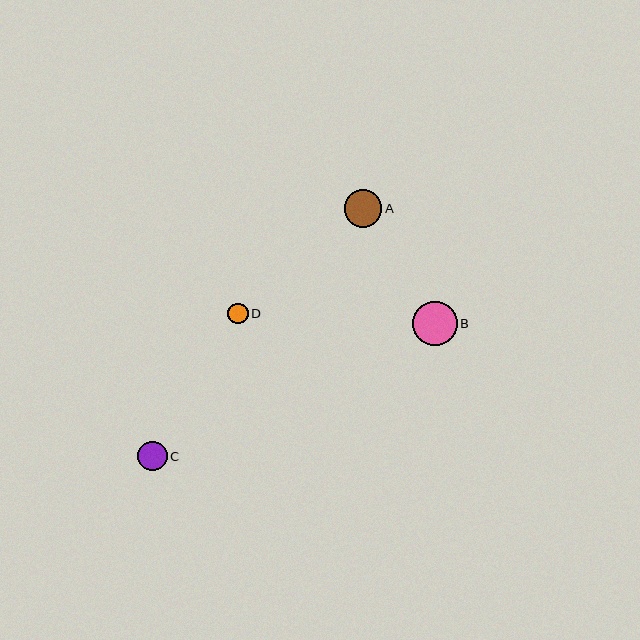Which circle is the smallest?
Circle D is the smallest with a size of approximately 20 pixels.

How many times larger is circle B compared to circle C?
Circle B is approximately 1.5 times the size of circle C.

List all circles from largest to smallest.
From largest to smallest: B, A, C, D.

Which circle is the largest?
Circle B is the largest with a size of approximately 44 pixels.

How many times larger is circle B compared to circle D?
Circle B is approximately 2.2 times the size of circle D.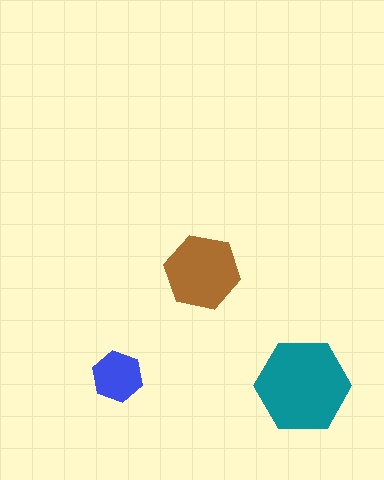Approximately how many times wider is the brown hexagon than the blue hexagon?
About 1.5 times wider.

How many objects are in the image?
There are 3 objects in the image.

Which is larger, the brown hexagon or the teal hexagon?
The teal one.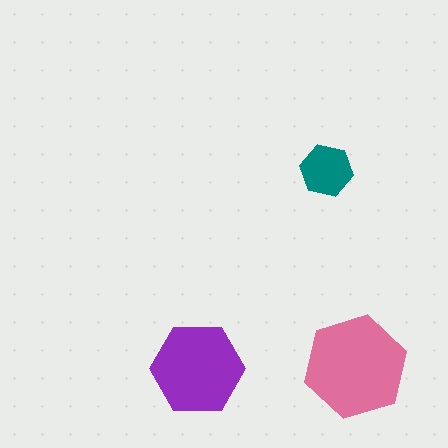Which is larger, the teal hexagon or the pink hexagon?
The pink one.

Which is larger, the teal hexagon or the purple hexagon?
The purple one.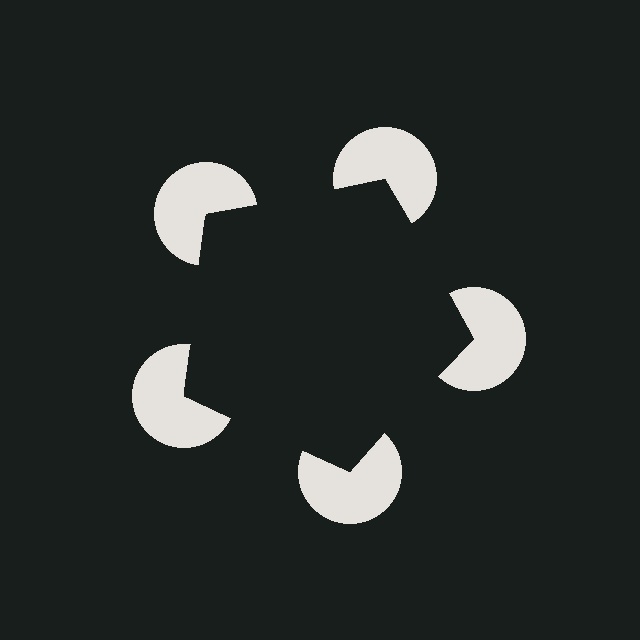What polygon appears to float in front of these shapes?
An illusory pentagon — its edges are inferred from the aligned wedge cuts in the pac-man discs, not physically drawn.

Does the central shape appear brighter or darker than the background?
It typically appears slightly darker than the background, even though no actual brightness change is drawn.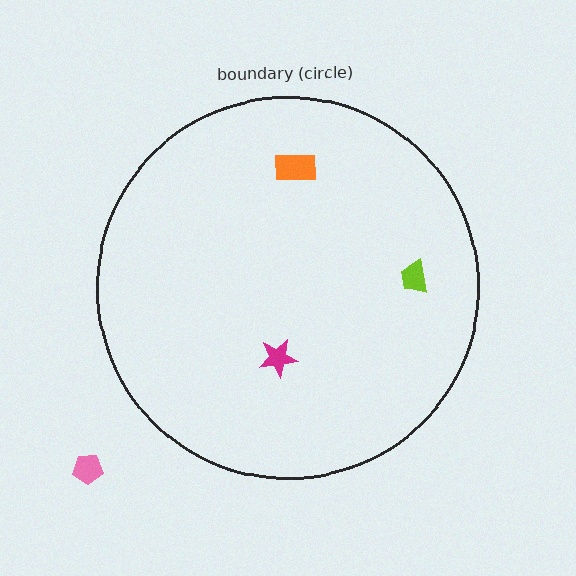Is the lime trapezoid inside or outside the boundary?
Inside.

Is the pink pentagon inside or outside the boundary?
Outside.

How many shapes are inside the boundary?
3 inside, 1 outside.